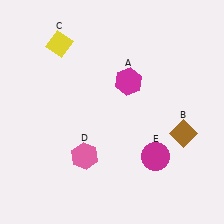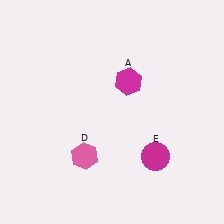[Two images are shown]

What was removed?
The yellow diamond (C), the brown diamond (B) were removed in Image 2.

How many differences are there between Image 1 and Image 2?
There are 2 differences between the two images.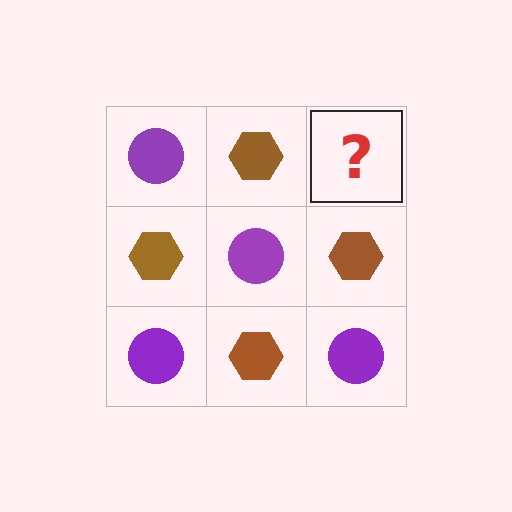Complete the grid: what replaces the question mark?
The question mark should be replaced with a purple circle.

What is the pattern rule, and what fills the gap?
The rule is that it alternates purple circle and brown hexagon in a checkerboard pattern. The gap should be filled with a purple circle.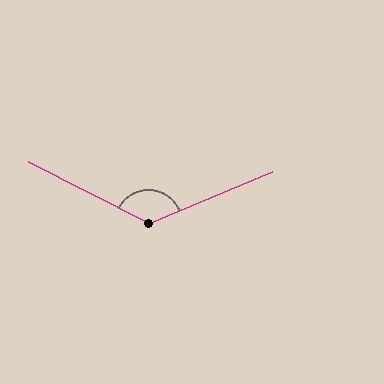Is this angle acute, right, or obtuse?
It is obtuse.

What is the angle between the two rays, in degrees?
Approximately 130 degrees.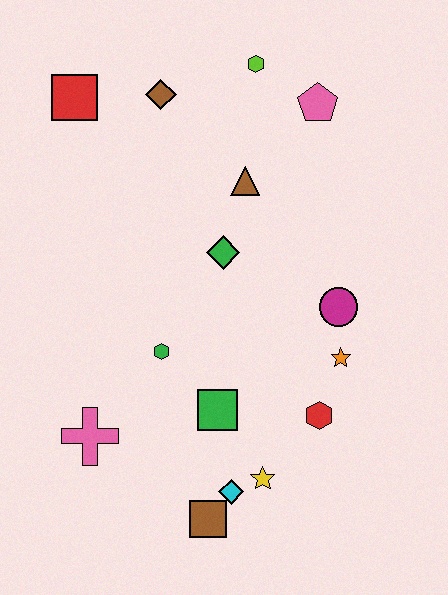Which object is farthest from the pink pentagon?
The brown square is farthest from the pink pentagon.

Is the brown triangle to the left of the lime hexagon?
Yes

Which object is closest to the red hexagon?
The orange star is closest to the red hexagon.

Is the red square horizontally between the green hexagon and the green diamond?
No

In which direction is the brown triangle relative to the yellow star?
The brown triangle is above the yellow star.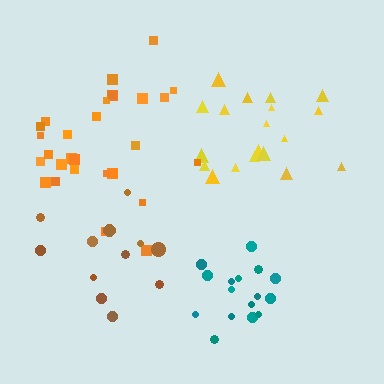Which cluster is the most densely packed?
Teal.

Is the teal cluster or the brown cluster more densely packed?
Teal.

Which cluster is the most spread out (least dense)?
Orange.